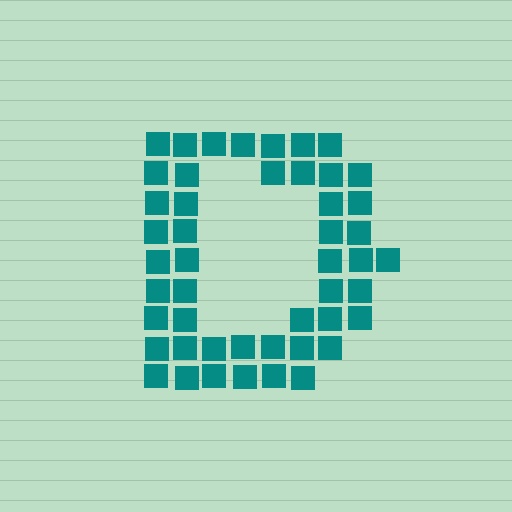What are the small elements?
The small elements are squares.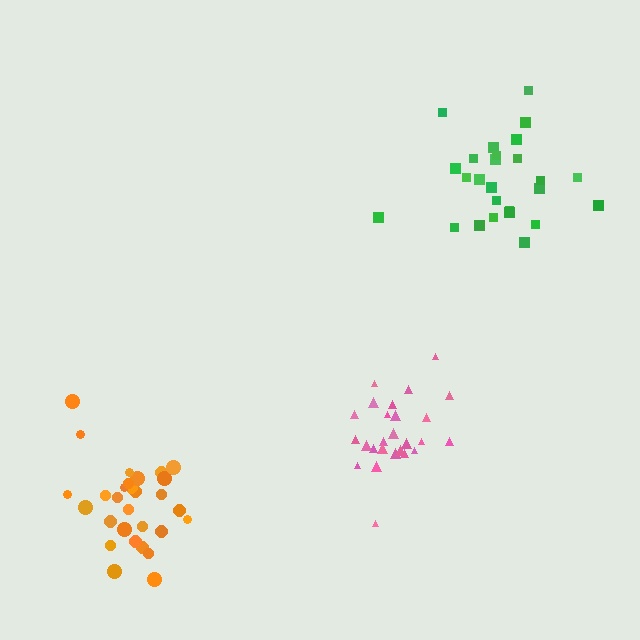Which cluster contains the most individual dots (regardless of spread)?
Orange (29).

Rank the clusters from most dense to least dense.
pink, orange, green.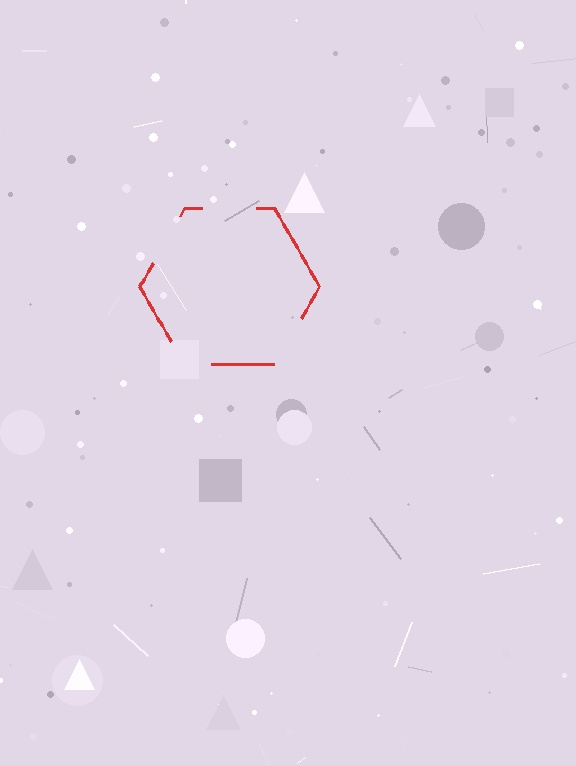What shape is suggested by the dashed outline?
The dashed outline suggests a hexagon.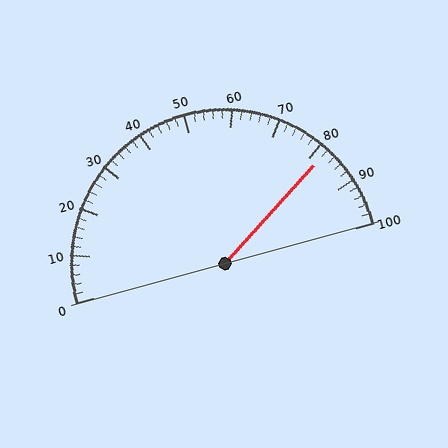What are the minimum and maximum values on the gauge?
The gauge ranges from 0 to 100.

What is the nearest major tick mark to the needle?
The nearest major tick mark is 80.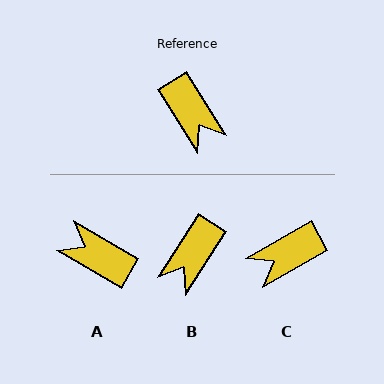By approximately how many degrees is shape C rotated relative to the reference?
Approximately 92 degrees clockwise.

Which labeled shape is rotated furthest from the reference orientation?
A, about 152 degrees away.